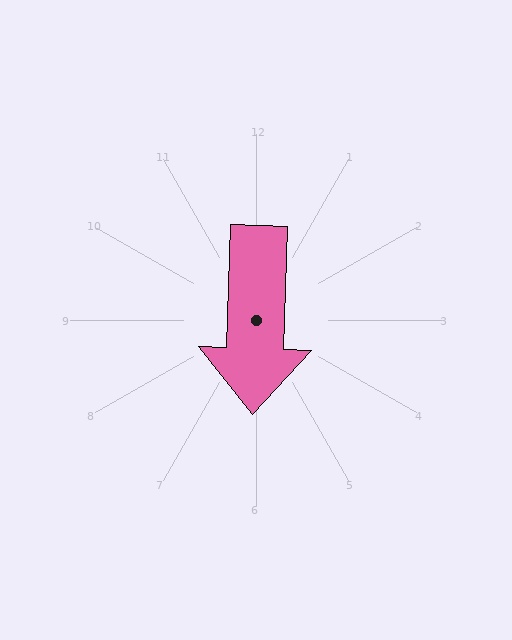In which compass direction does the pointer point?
South.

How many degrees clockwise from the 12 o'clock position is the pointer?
Approximately 182 degrees.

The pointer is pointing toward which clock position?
Roughly 6 o'clock.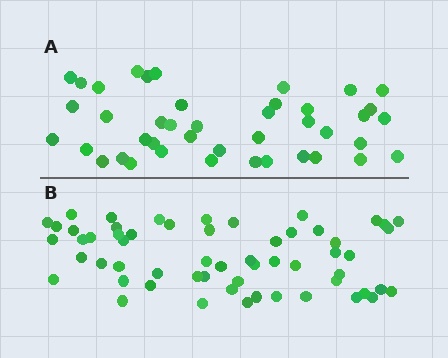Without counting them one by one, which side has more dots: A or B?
Region B (the bottom region) has more dots.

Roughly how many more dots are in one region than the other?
Region B has approximately 15 more dots than region A.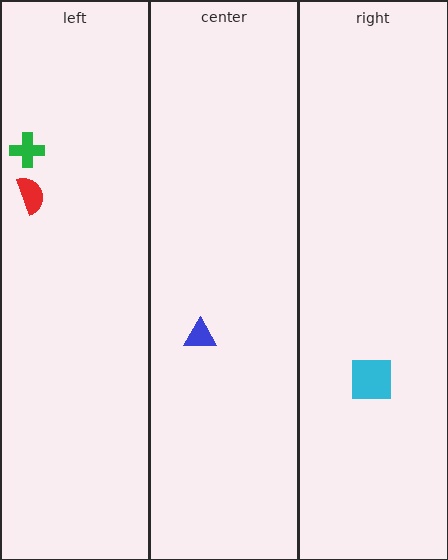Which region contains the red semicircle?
The left region.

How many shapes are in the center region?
1.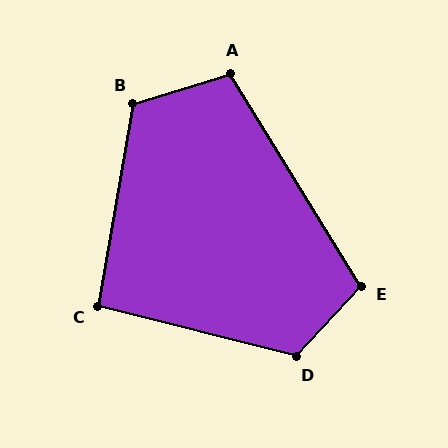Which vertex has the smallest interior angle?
C, at approximately 94 degrees.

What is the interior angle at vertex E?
Approximately 106 degrees (obtuse).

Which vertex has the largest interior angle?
D, at approximately 119 degrees.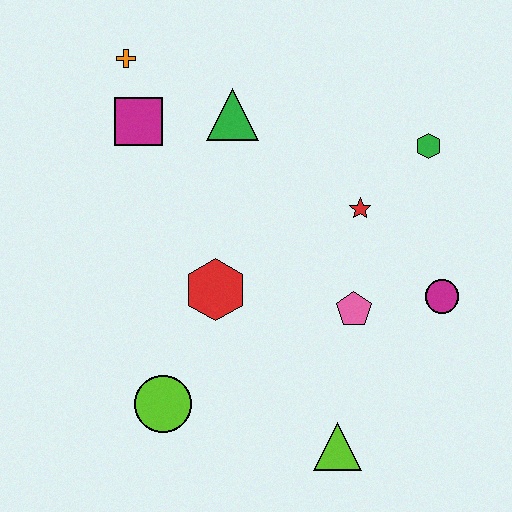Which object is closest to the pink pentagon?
The magenta circle is closest to the pink pentagon.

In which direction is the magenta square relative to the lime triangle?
The magenta square is above the lime triangle.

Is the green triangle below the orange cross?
Yes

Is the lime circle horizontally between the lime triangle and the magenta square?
Yes